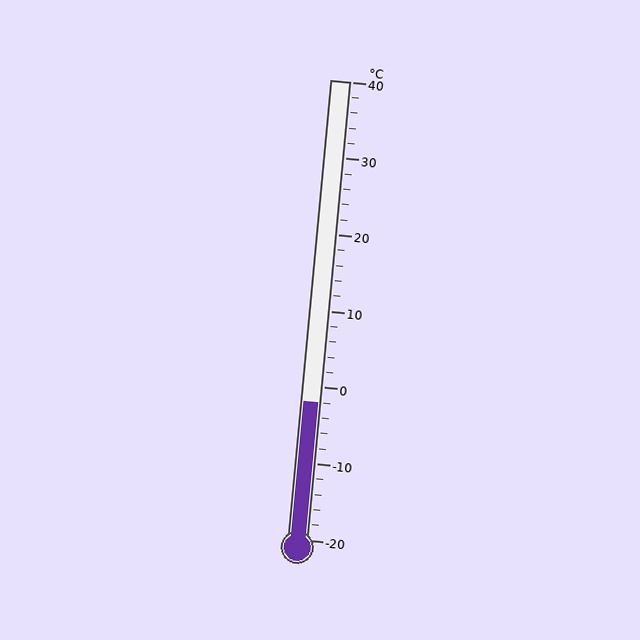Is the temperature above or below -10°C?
The temperature is above -10°C.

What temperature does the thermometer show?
The thermometer shows approximately -2°C.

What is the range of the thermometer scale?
The thermometer scale ranges from -20°C to 40°C.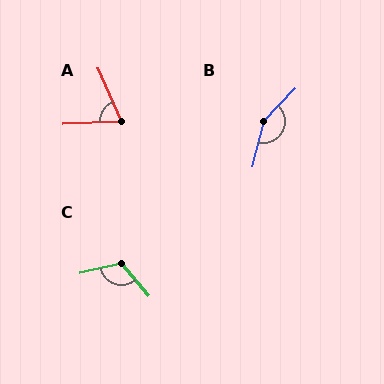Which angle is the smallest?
A, at approximately 68 degrees.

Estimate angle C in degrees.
Approximately 117 degrees.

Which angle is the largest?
B, at approximately 149 degrees.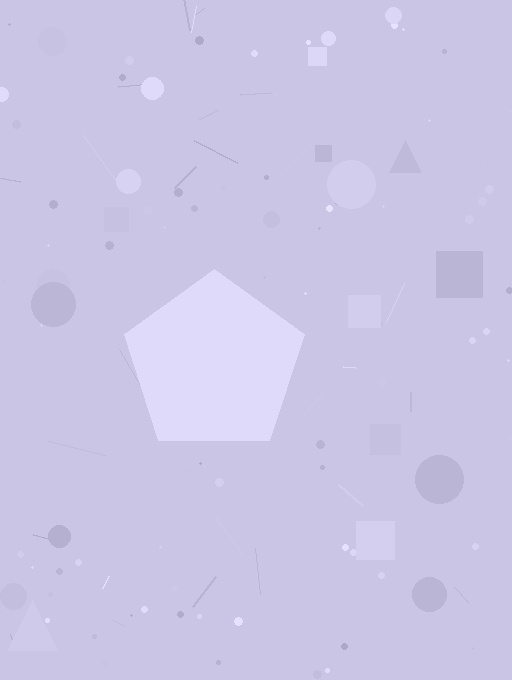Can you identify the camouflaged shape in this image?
The camouflaged shape is a pentagon.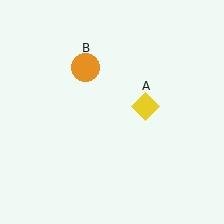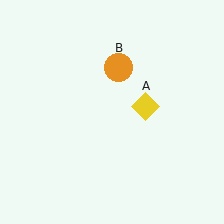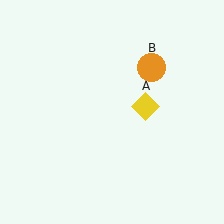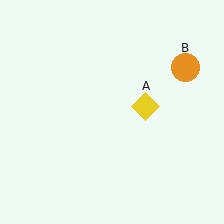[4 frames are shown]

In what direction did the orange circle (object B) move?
The orange circle (object B) moved right.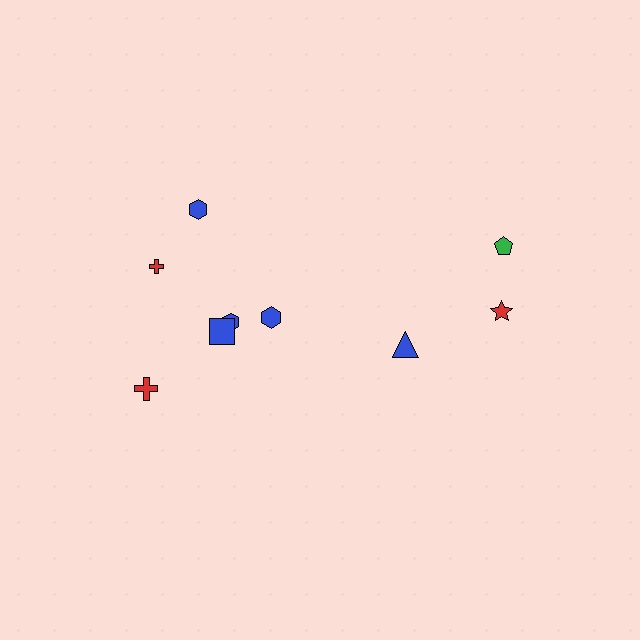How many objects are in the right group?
There are 3 objects.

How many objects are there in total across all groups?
There are 9 objects.